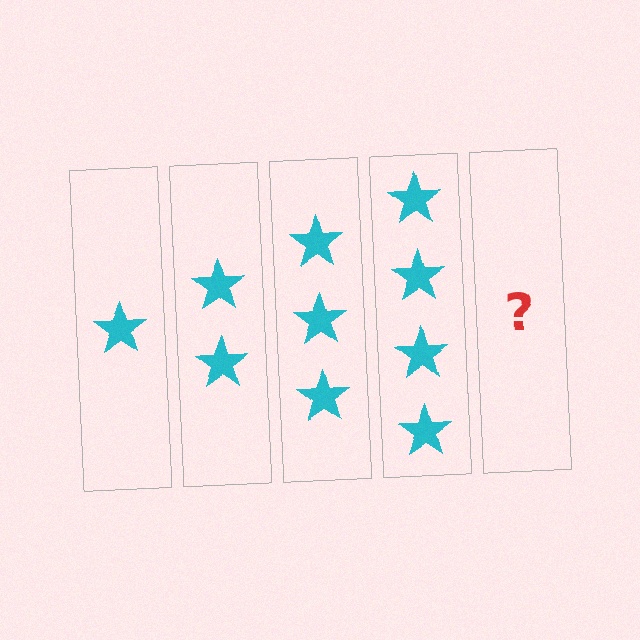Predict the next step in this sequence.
The next step is 5 stars.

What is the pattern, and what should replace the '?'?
The pattern is that each step adds one more star. The '?' should be 5 stars.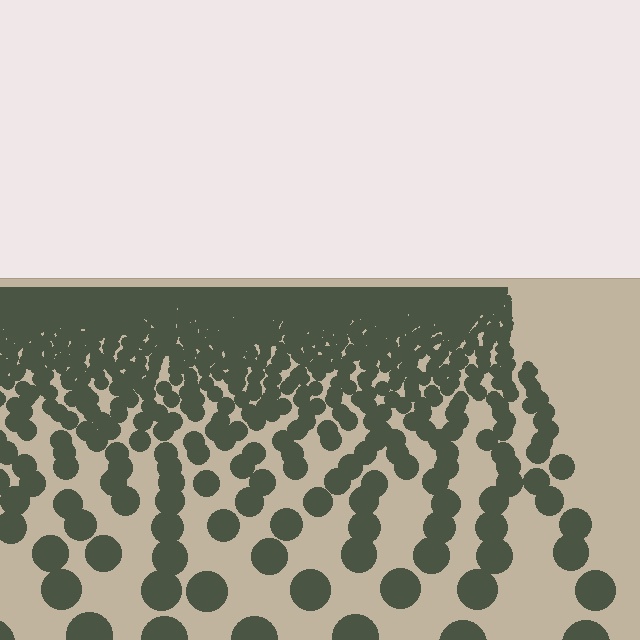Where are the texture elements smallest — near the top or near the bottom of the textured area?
Near the top.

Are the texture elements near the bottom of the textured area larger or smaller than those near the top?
Larger. Near the bottom, elements are closer to the viewer and appear at a bigger on-screen size.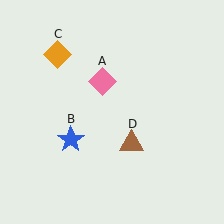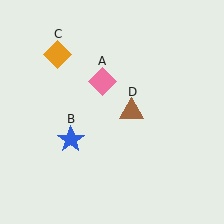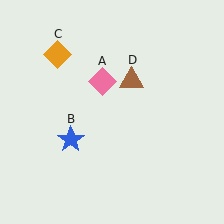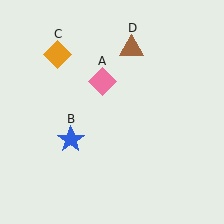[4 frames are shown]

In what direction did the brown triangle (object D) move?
The brown triangle (object D) moved up.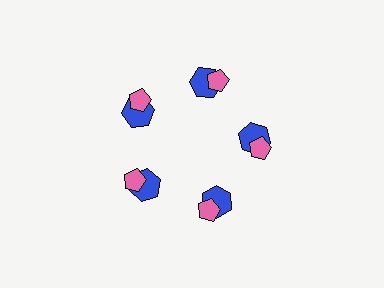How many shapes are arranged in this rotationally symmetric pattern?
There are 10 shapes, arranged in 5 groups of 2.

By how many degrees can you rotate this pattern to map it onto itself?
The pattern maps onto itself every 72 degrees of rotation.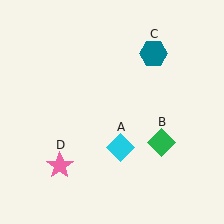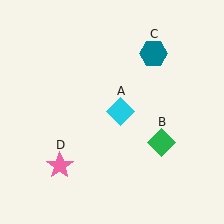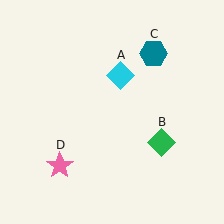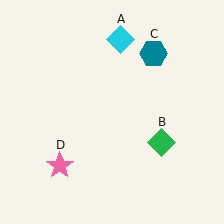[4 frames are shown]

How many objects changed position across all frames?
1 object changed position: cyan diamond (object A).